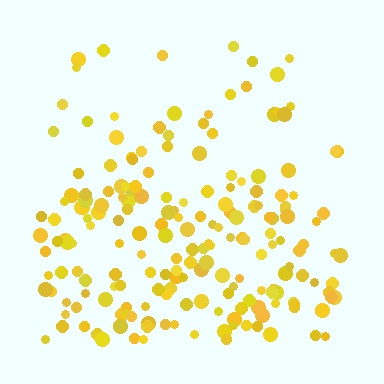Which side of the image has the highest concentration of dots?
The bottom.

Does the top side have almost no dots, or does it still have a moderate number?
Still a moderate number, just noticeably fewer than the bottom.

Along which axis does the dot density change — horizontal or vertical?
Vertical.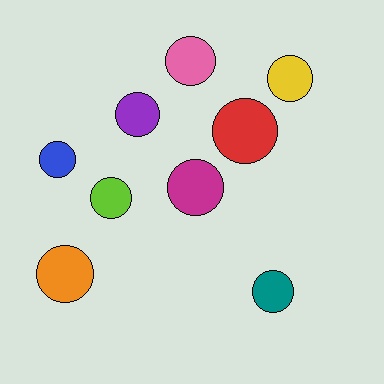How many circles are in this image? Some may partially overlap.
There are 9 circles.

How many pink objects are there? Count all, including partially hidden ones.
There is 1 pink object.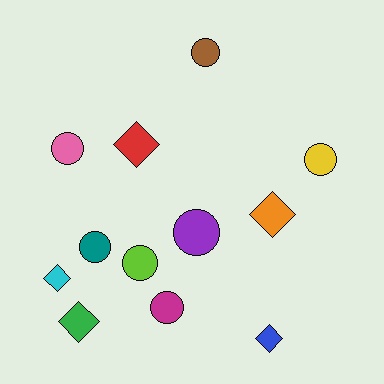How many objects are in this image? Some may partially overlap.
There are 12 objects.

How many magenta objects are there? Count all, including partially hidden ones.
There is 1 magenta object.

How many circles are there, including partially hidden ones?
There are 7 circles.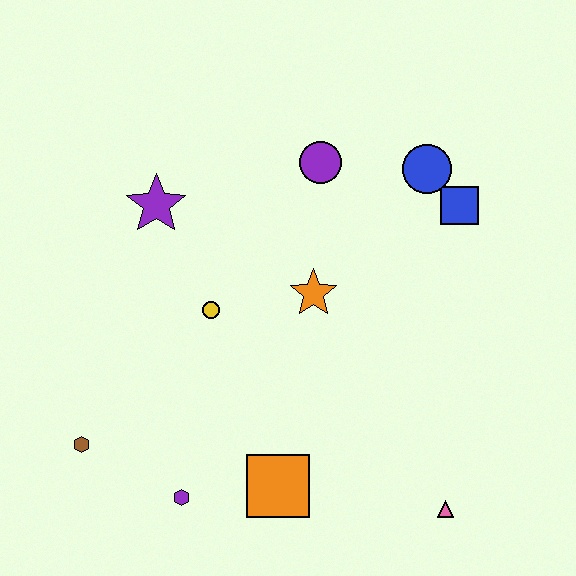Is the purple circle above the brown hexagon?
Yes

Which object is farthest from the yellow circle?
The pink triangle is farthest from the yellow circle.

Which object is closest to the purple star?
The yellow circle is closest to the purple star.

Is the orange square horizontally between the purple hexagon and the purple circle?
Yes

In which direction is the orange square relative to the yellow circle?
The orange square is below the yellow circle.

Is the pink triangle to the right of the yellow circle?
Yes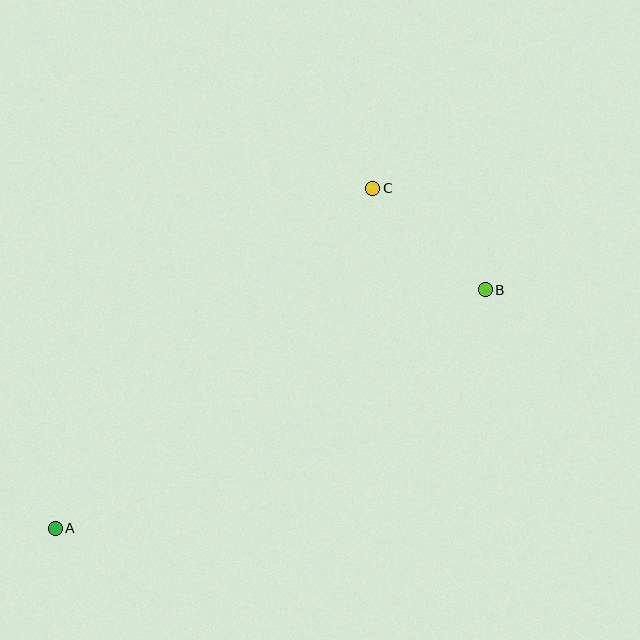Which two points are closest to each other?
Points B and C are closest to each other.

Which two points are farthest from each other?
Points A and B are farthest from each other.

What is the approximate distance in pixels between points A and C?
The distance between A and C is approximately 465 pixels.